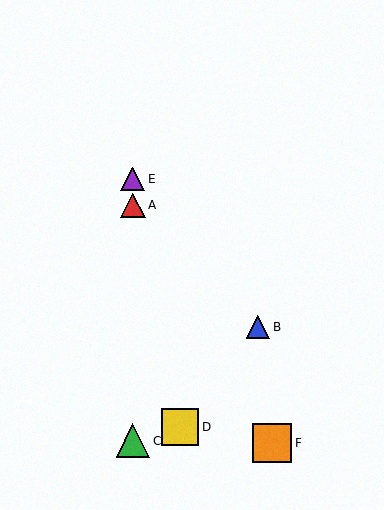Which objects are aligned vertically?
Objects A, C, E are aligned vertically.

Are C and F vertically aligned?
No, C is at x≈133 and F is at x≈272.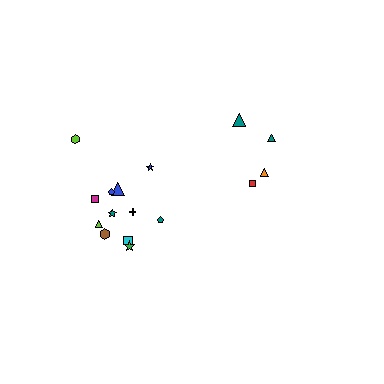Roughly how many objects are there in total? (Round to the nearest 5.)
Roughly 15 objects in total.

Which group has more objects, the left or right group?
The left group.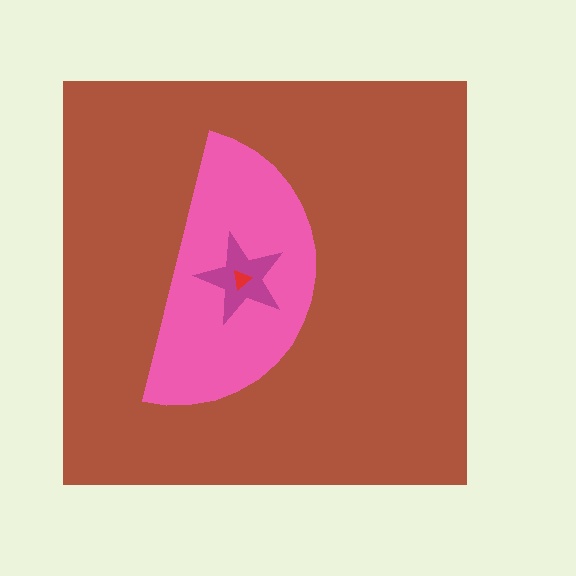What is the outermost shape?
The brown square.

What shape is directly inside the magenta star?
The red triangle.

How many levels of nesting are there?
4.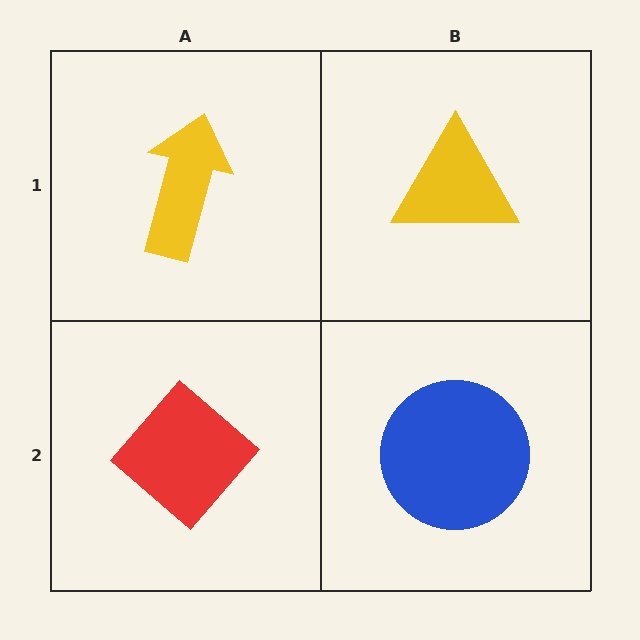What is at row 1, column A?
A yellow arrow.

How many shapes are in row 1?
2 shapes.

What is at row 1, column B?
A yellow triangle.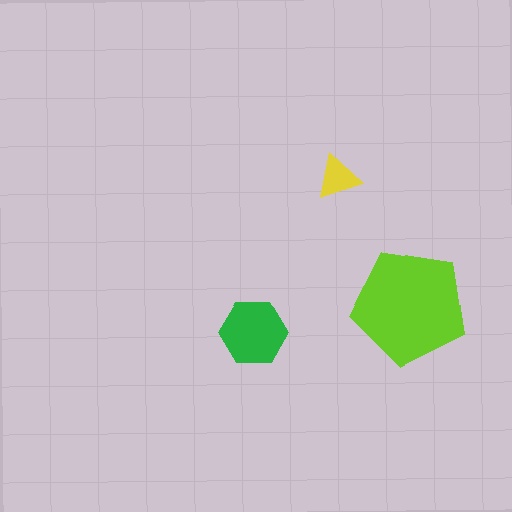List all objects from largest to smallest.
The lime pentagon, the green hexagon, the yellow triangle.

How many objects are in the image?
There are 3 objects in the image.